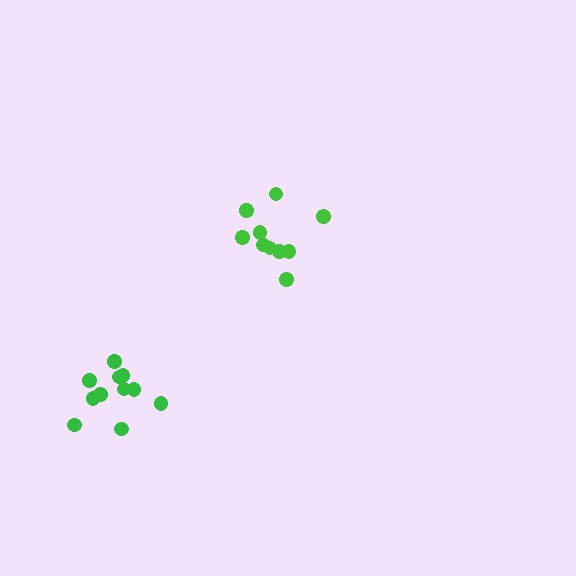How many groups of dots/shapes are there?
There are 2 groups.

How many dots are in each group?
Group 1: 11 dots, Group 2: 10 dots (21 total).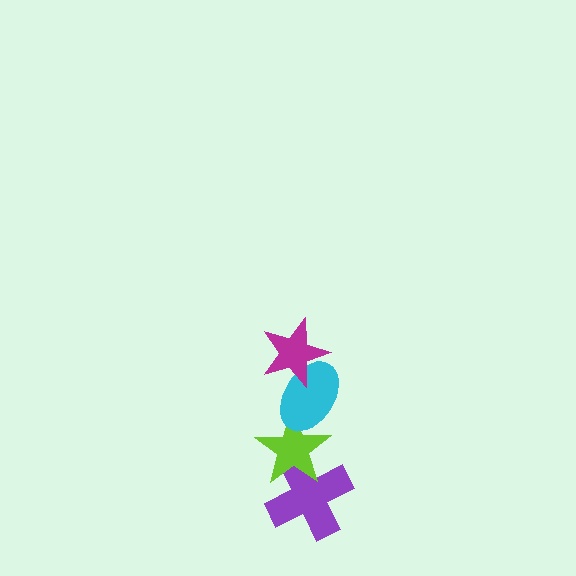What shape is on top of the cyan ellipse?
The magenta star is on top of the cyan ellipse.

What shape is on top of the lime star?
The cyan ellipse is on top of the lime star.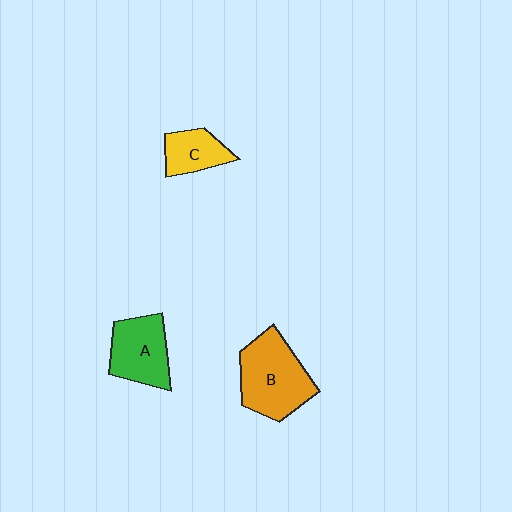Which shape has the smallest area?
Shape C (yellow).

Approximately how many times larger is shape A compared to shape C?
Approximately 1.5 times.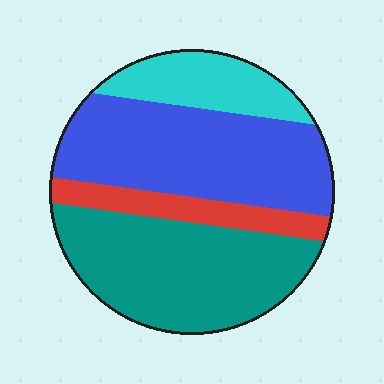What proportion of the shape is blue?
Blue covers around 35% of the shape.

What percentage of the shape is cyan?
Cyan covers 15% of the shape.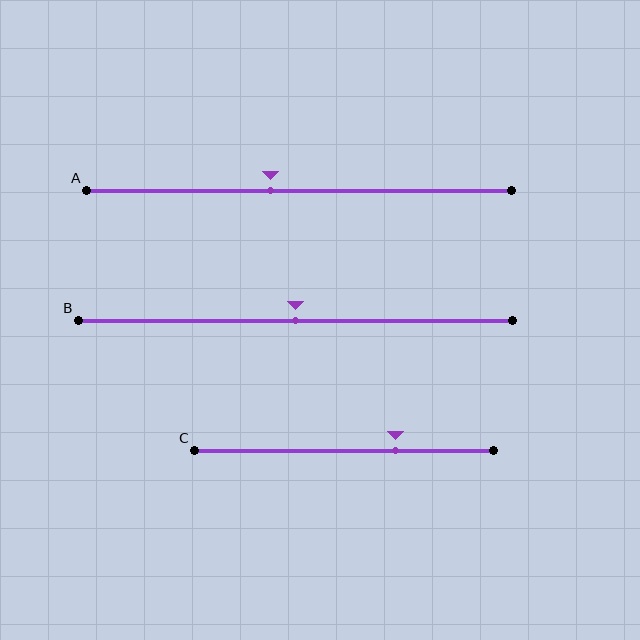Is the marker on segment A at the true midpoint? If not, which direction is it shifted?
No, the marker on segment A is shifted to the left by about 7% of the segment length.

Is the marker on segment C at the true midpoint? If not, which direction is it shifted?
No, the marker on segment C is shifted to the right by about 17% of the segment length.